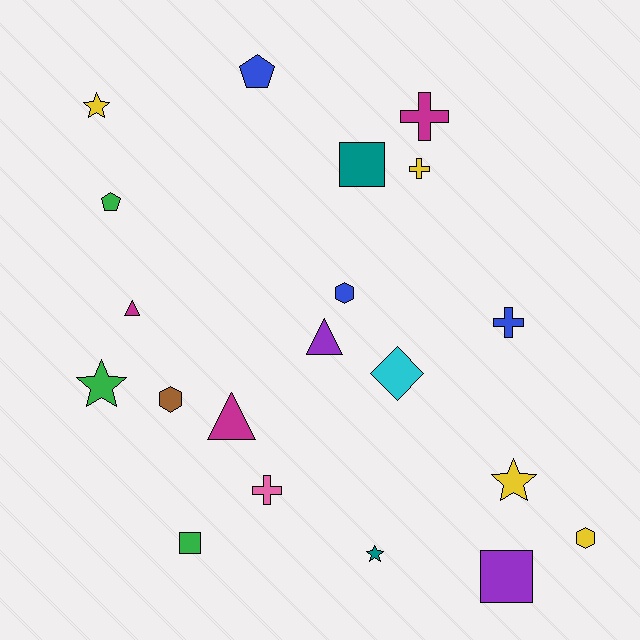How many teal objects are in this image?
There are 2 teal objects.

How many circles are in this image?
There are no circles.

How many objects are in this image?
There are 20 objects.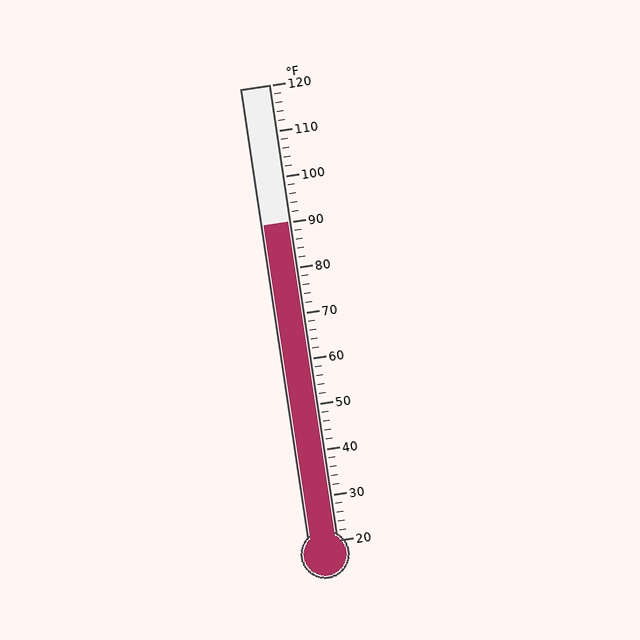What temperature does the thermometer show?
The thermometer shows approximately 90°F.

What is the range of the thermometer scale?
The thermometer scale ranges from 20°F to 120°F.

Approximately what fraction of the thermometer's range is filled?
The thermometer is filled to approximately 70% of its range.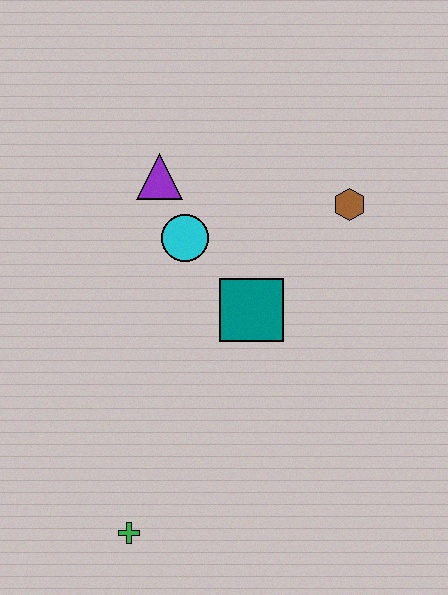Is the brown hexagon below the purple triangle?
Yes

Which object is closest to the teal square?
The cyan circle is closest to the teal square.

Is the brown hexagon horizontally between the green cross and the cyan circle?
No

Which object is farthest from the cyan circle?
The green cross is farthest from the cyan circle.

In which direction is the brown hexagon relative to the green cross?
The brown hexagon is above the green cross.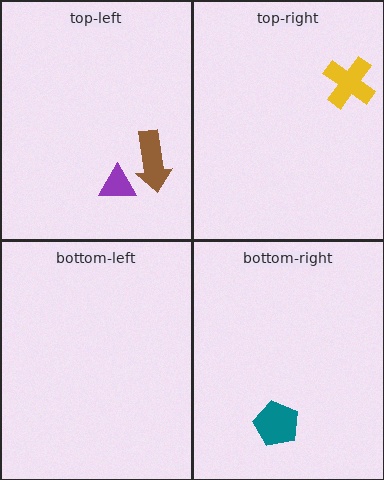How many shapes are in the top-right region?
1.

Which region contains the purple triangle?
The top-left region.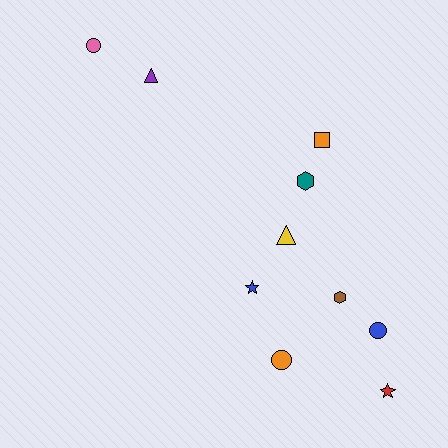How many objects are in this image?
There are 10 objects.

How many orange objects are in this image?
There are 2 orange objects.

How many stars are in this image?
There are 2 stars.